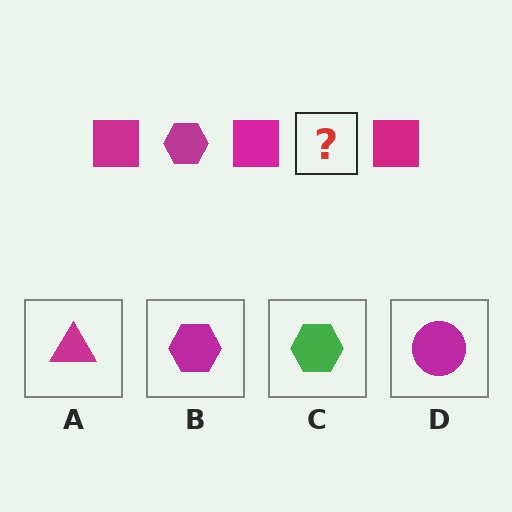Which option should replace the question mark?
Option B.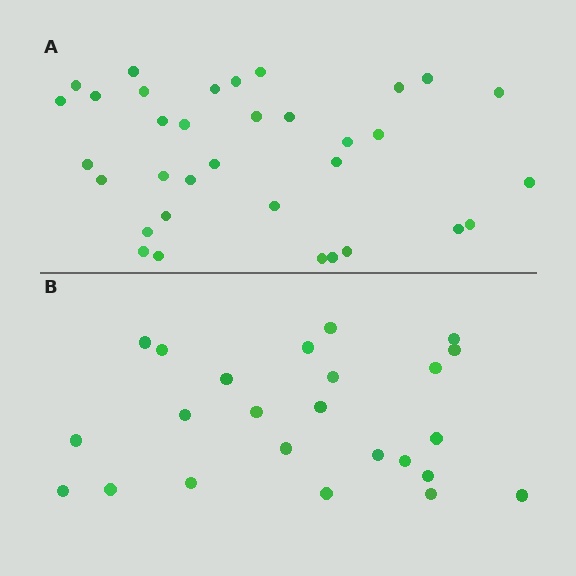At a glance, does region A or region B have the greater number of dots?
Region A (the top region) has more dots.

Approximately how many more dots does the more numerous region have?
Region A has roughly 10 or so more dots than region B.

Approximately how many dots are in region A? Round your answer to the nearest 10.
About 30 dots. (The exact count is 34, which rounds to 30.)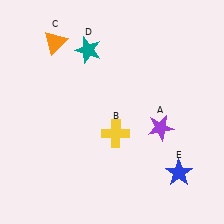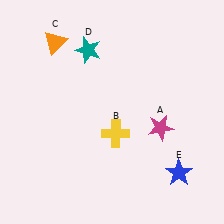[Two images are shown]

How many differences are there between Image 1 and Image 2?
There is 1 difference between the two images.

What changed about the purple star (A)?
In Image 1, A is purple. In Image 2, it changed to magenta.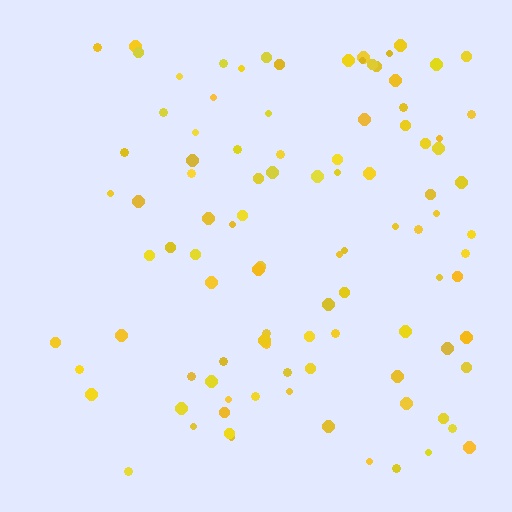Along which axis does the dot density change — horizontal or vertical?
Horizontal.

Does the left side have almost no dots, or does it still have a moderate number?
Still a moderate number, just noticeably fewer than the right.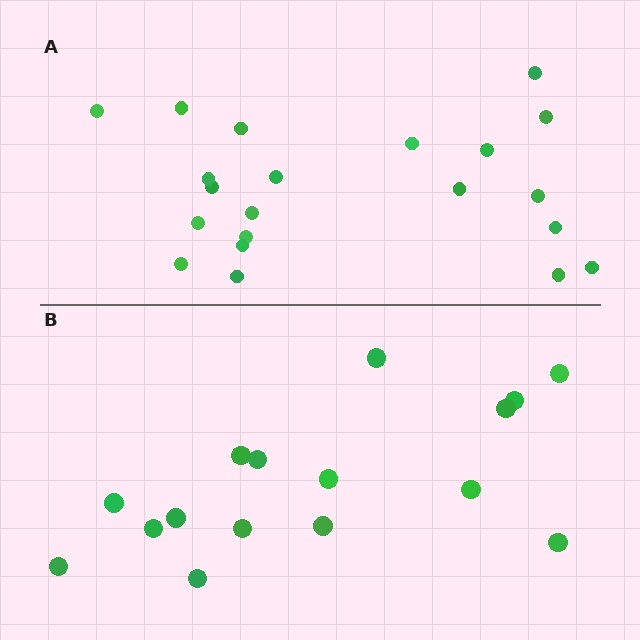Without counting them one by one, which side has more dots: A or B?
Region A (the top region) has more dots.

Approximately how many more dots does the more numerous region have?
Region A has about 5 more dots than region B.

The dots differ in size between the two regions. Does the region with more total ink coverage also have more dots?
No. Region B has more total ink coverage because its dots are larger, but region A actually contains more individual dots. Total area can be misleading — the number of items is what matters here.